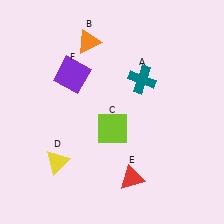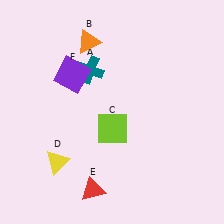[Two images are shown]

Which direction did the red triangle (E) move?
The red triangle (E) moved left.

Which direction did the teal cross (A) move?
The teal cross (A) moved left.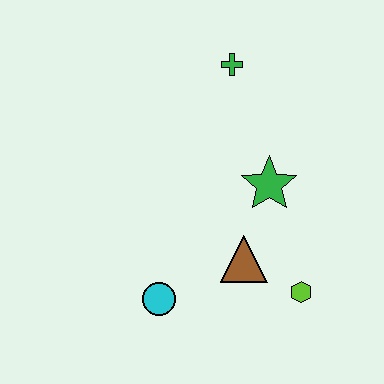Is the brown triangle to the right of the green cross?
Yes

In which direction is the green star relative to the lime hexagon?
The green star is above the lime hexagon.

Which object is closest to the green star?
The brown triangle is closest to the green star.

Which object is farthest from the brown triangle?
The green cross is farthest from the brown triangle.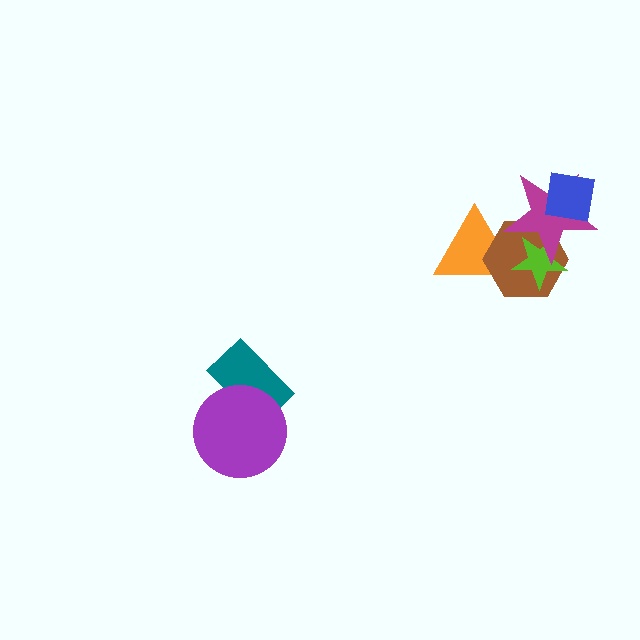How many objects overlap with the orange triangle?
3 objects overlap with the orange triangle.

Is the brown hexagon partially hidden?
Yes, it is partially covered by another shape.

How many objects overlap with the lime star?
3 objects overlap with the lime star.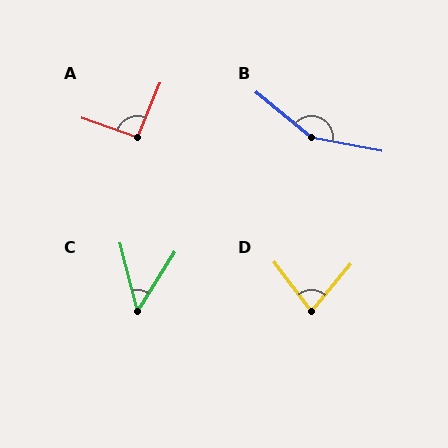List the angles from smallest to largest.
C (46°), D (77°), A (94°), B (152°).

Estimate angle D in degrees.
Approximately 77 degrees.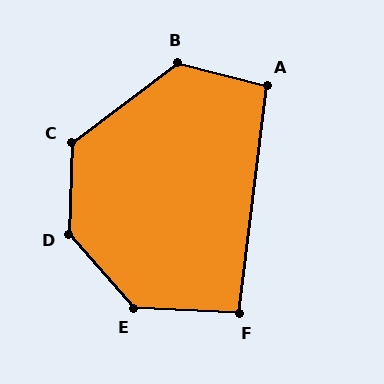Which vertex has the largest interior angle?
D, at approximately 137 degrees.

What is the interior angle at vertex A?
Approximately 97 degrees (obtuse).